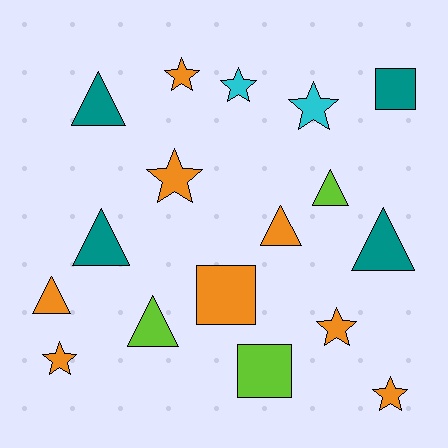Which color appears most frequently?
Orange, with 8 objects.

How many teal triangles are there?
There are 3 teal triangles.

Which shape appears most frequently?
Star, with 7 objects.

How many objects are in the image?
There are 17 objects.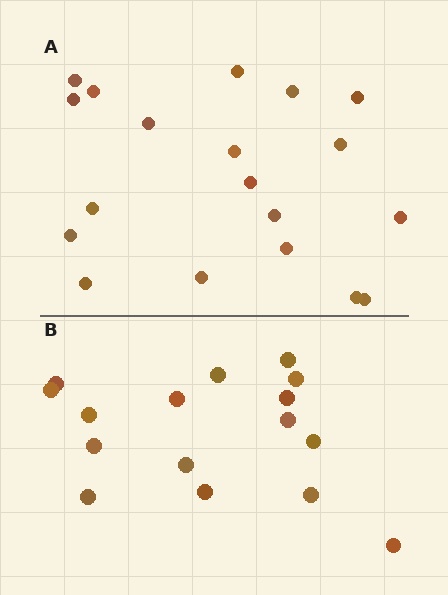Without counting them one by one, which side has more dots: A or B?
Region A (the top region) has more dots.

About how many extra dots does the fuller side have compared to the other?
Region A has just a few more — roughly 2 or 3 more dots than region B.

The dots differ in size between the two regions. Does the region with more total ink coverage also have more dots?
No. Region B has more total ink coverage because its dots are larger, but region A actually contains more individual dots. Total area can be misleading — the number of items is what matters here.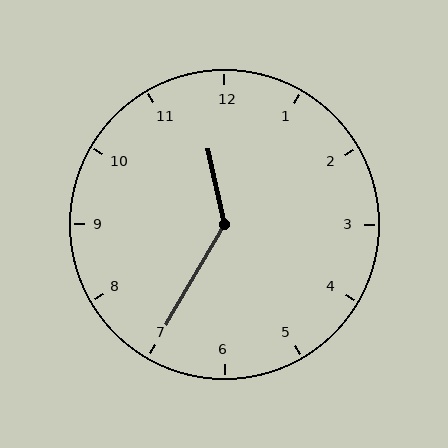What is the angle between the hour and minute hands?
Approximately 138 degrees.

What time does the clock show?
11:35.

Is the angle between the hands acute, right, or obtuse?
It is obtuse.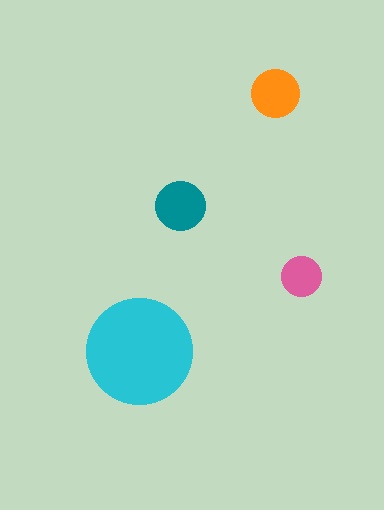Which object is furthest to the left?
The cyan circle is leftmost.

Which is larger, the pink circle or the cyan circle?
The cyan one.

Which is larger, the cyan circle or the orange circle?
The cyan one.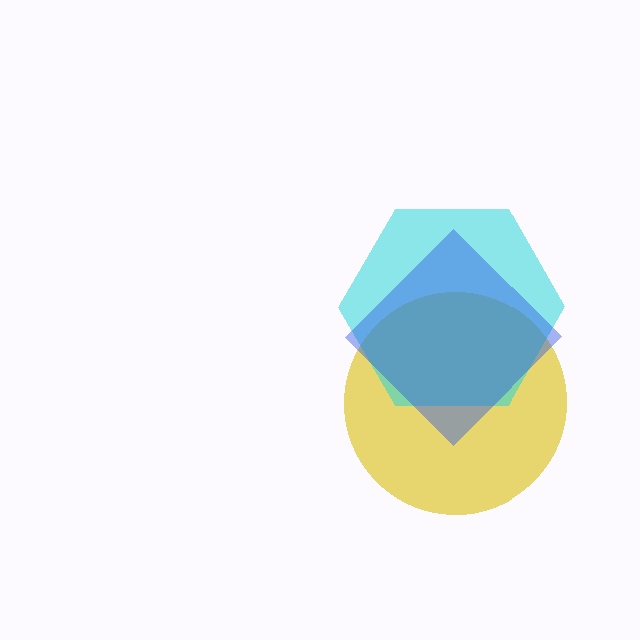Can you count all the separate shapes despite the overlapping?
Yes, there are 3 separate shapes.